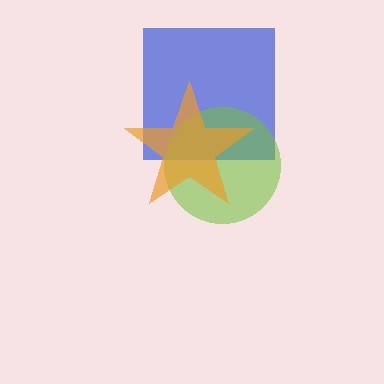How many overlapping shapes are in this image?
There are 3 overlapping shapes in the image.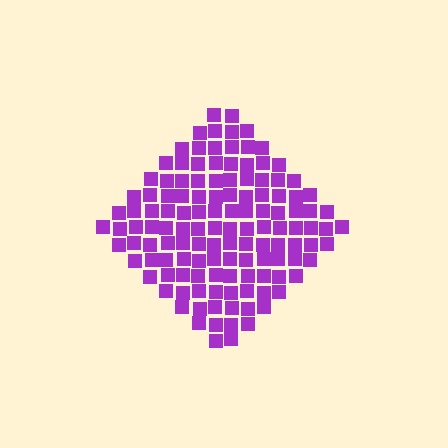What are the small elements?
The small elements are squares.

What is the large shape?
The large shape is a diamond.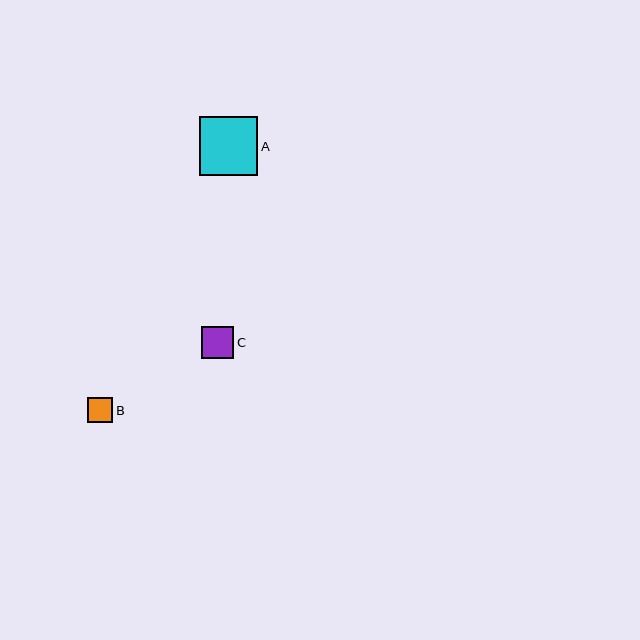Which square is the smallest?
Square B is the smallest with a size of approximately 25 pixels.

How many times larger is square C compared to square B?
Square C is approximately 1.3 times the size of square B.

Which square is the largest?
Square A is the largest with a size of approximately 58 pixels.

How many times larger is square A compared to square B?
Square A is approximately 2.3 times the size of square B.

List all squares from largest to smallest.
From largest to smallest: A, C, B.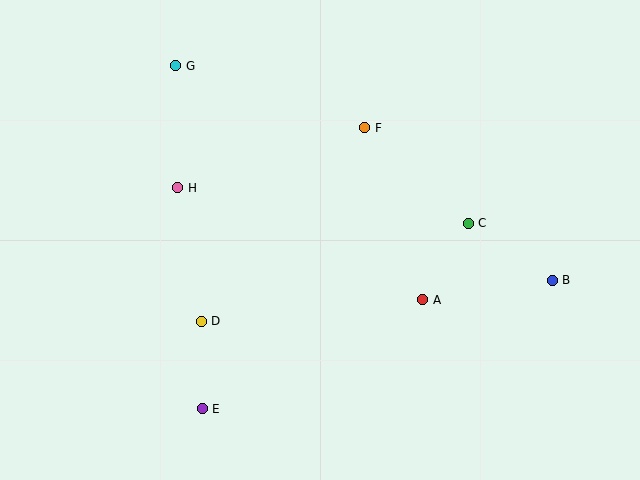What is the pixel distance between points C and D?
The distance between C and D is 284 pixels.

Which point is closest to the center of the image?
Point A at (423, 300) is closest to the center.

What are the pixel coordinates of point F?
Point F is at (365, 128).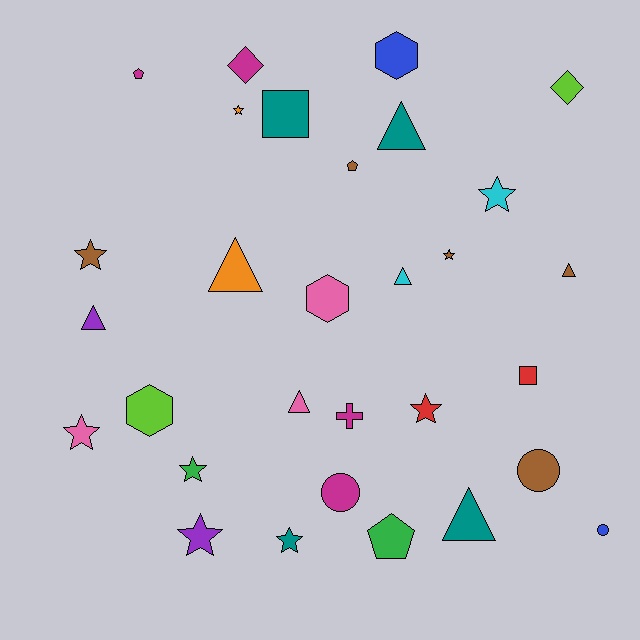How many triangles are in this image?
There are 7 triangles.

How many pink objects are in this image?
There are 3 pink objects.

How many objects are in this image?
There are 30 objects.